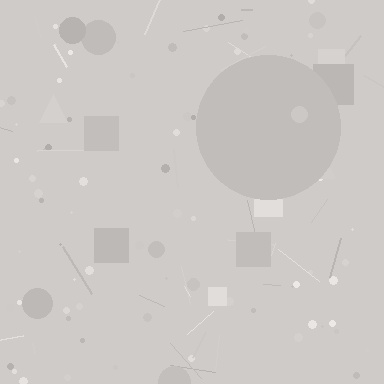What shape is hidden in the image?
A circle is hidden in the image.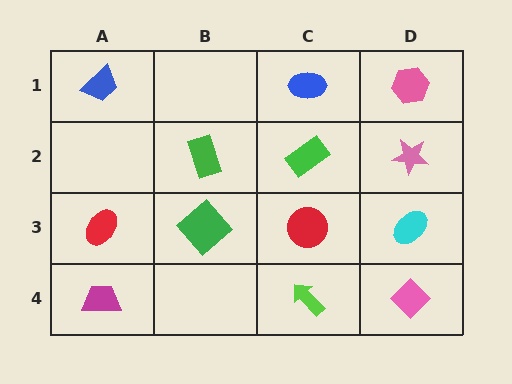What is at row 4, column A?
A magenta trapezoid.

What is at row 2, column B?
A green rectangle.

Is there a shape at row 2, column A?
No, that cell is empty.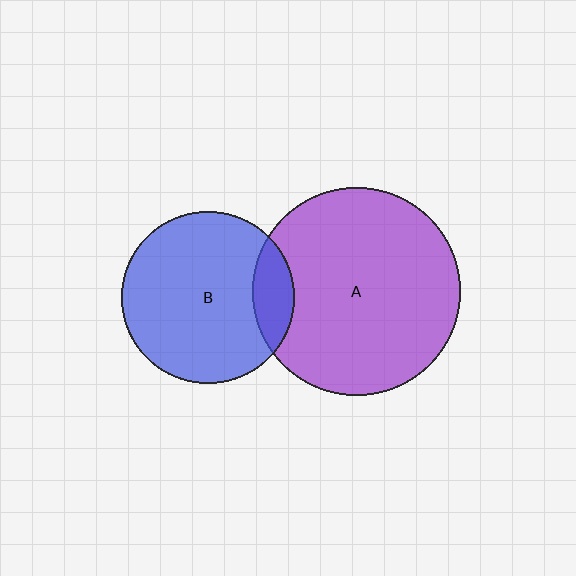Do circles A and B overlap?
Yes.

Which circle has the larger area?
Circle A (purple).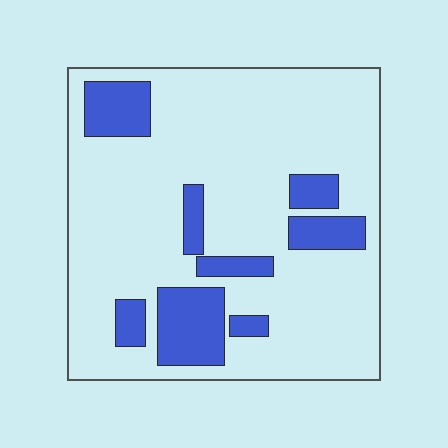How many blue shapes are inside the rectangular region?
8.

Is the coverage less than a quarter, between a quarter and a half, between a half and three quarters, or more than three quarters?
Less than a quarter.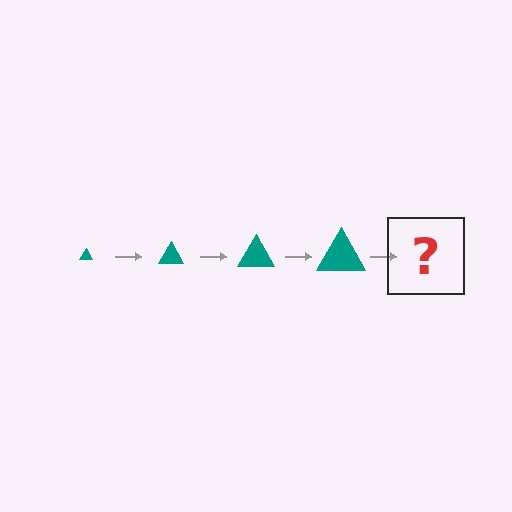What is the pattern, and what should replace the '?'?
The pattern is that the triangle gets progressively larger each step. The '?' should be a teal triangle, larger than the previous one.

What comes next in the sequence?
The next element should be a teal triangle, larger than the previous one.